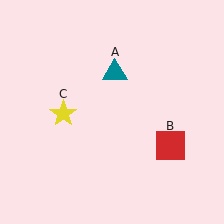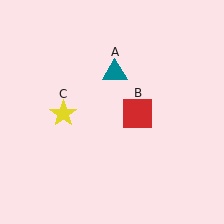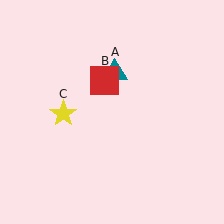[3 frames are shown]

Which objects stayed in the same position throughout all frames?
Teal triangle (object A) and yellow star (object C) remained stationary.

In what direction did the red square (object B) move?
The red square (object B) moved up and to the left.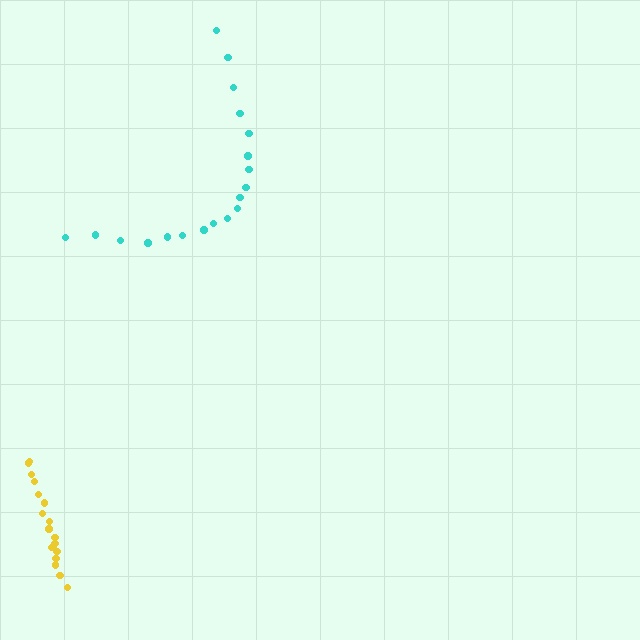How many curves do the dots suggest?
There are 2 distinct paths.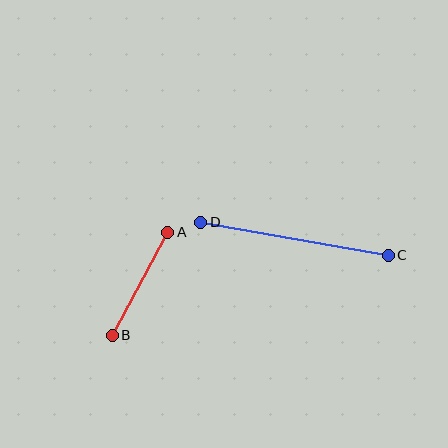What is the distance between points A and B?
The distance is approximately 117 pixels.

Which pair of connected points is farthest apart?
Points C and D are farthest apart.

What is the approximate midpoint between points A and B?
The midpoint is at approximately (140, 284) pixels.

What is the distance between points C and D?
The distance is approximately 190 pixels.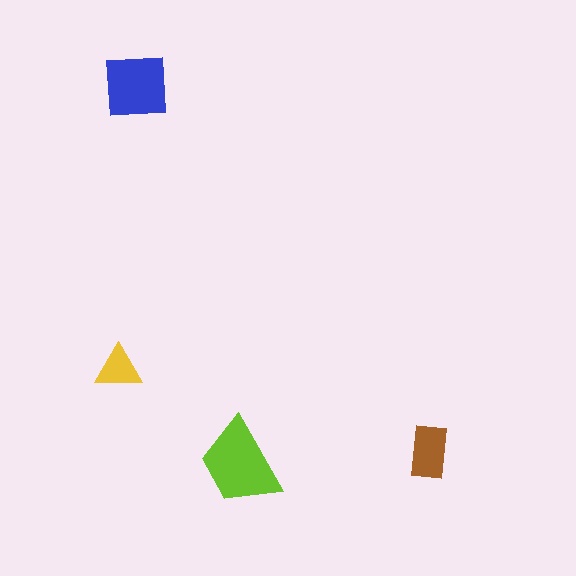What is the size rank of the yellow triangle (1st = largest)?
4th.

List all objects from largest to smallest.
The lime trapezoid, the blue square, the brown rectangle, the yellow triangle.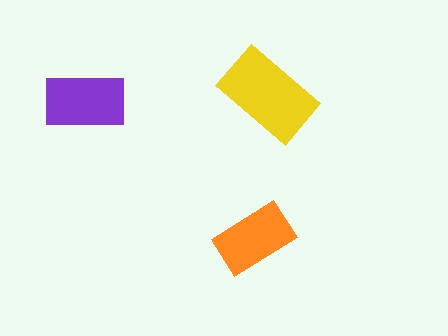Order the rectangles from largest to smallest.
the yellow one, the purple one, the orange one.